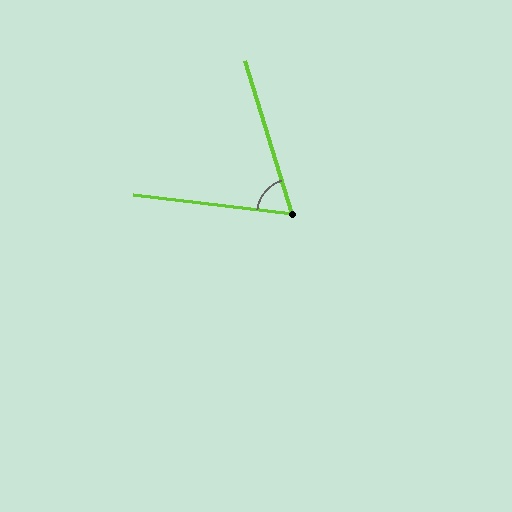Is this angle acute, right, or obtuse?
It is acute.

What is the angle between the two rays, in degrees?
Approximately 66 degrees.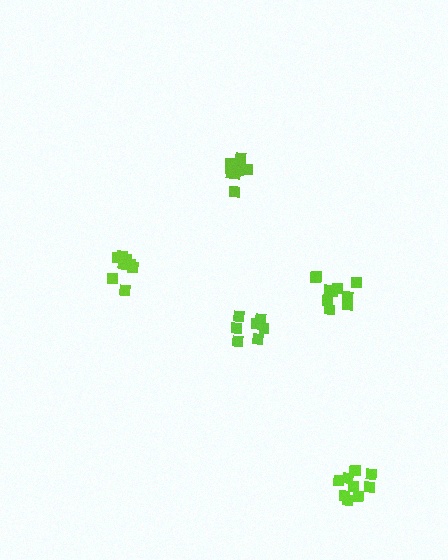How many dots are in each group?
Group 1: 10 dots, Group 2: 7 dots, Group 3: 10 dots, Group 4: 9 dots, Group 5: 9 dots (45 total).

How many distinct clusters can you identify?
There are 5 distinct clusters.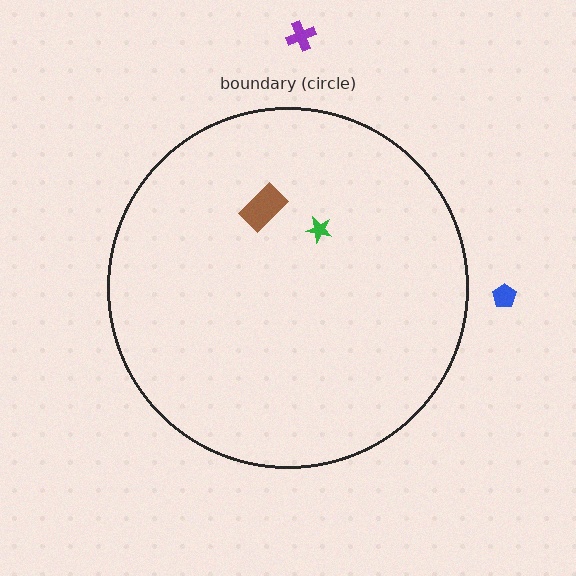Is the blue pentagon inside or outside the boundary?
Outside.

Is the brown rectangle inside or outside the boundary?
Inside.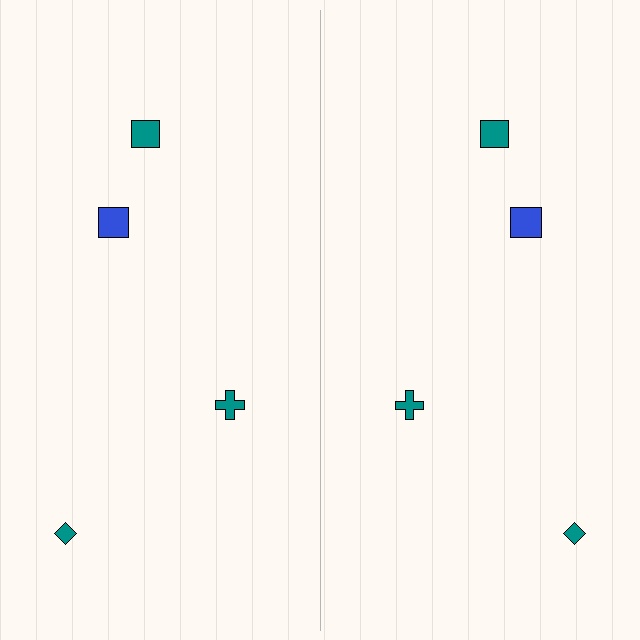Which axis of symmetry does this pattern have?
The pattern has a vertical axis of symmetry running through the center of the image.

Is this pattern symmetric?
Yes, this pattern has bilateral (reflection) symmetry.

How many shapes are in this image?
There are 8 shapes in this image.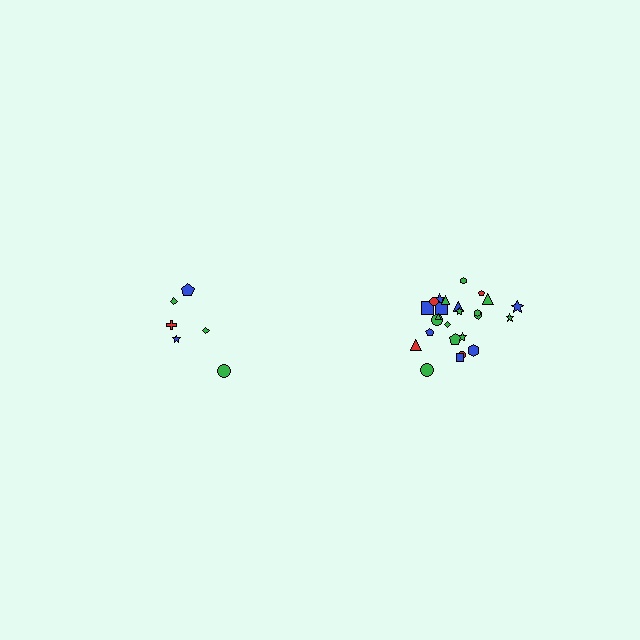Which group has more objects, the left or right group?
The right group.